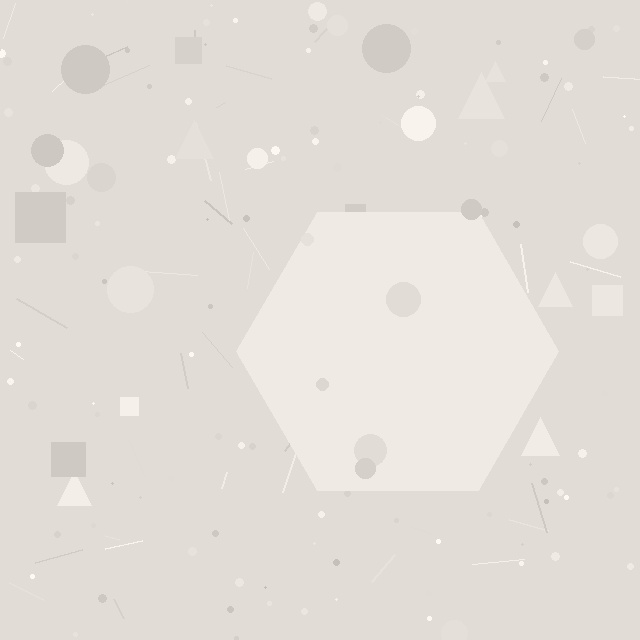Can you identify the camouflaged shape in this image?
The camouflaged shape is a hexagon.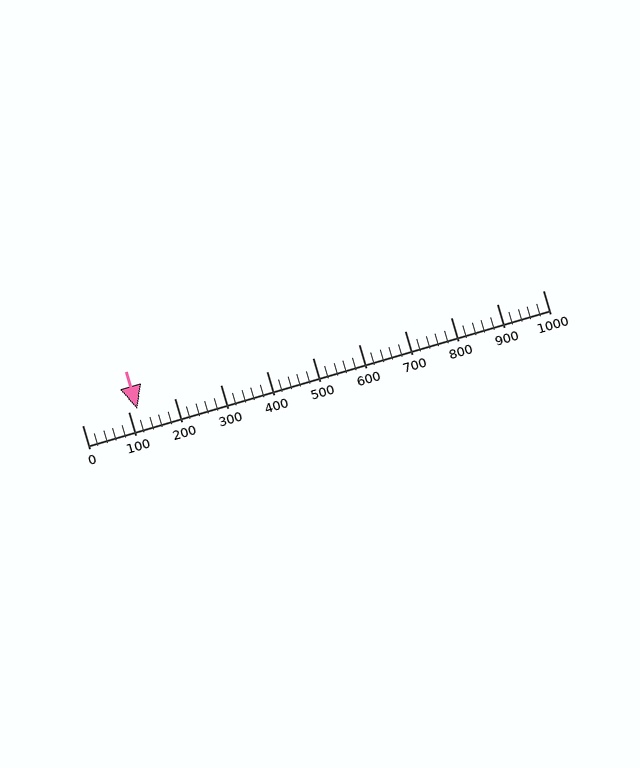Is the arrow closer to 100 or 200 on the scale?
The arrow is closer to 100.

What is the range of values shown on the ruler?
The ruler shows values from 0 to 1000.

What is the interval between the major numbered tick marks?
The major tick marks are spaced 100 units apart.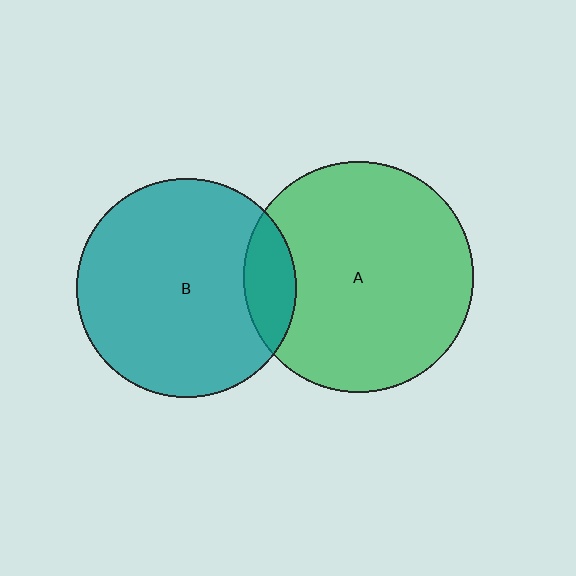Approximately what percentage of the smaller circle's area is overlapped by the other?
Approximately 15%.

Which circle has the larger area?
Circle A (green).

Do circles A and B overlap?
Yes.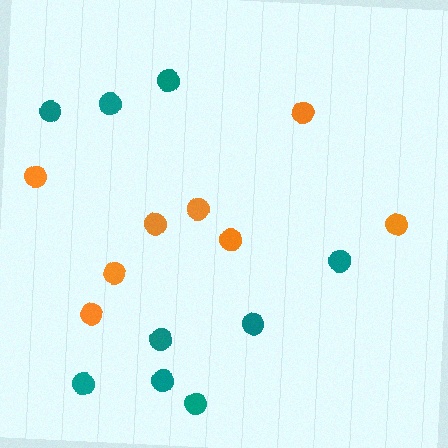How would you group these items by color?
There are 2 groups: one group of orange circles (8) and one group of teal circles (9).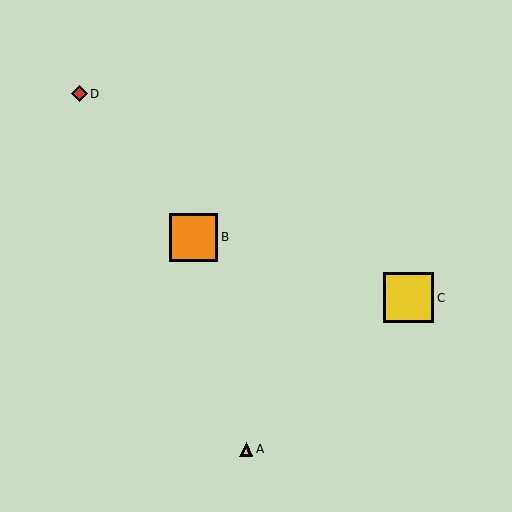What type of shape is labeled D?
Shape D is a red diamond.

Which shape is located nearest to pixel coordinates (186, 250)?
The orange square (labeled B) at (194, 237) is nearest to that location.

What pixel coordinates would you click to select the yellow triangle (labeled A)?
Click at (246, 449) to select the yellow triangle A.